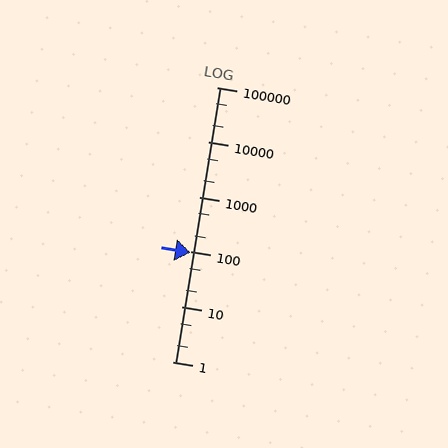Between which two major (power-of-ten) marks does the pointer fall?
The pointer is between 10 and 100.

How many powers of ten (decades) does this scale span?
The scale spans 5 decades, from 1 to 100000.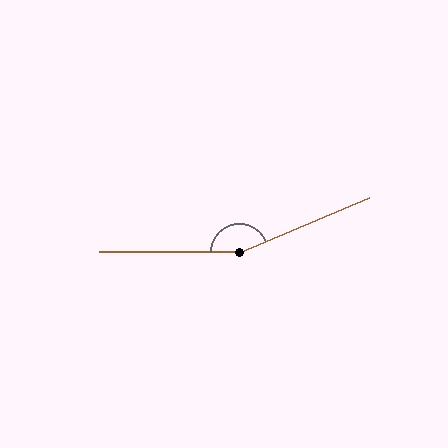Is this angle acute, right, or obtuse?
It is obtuse.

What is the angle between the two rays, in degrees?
Approximately 157 degrees.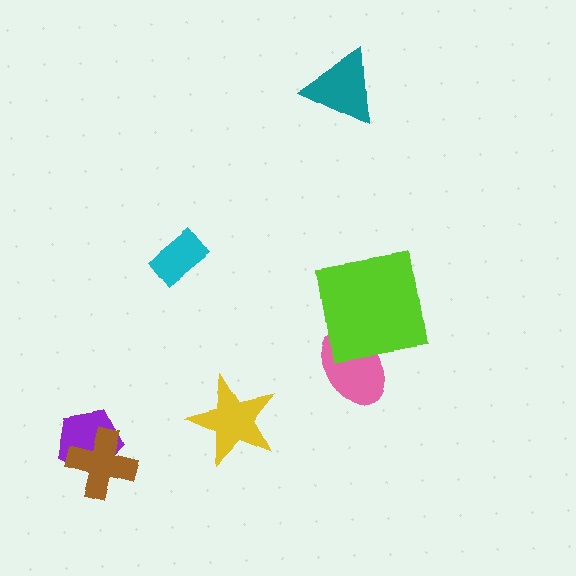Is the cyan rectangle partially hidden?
No, no other shape covers it.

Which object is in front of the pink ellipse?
The lime square is in front of the pink ellipse.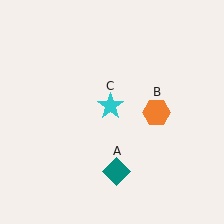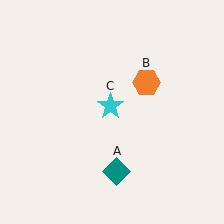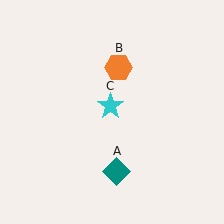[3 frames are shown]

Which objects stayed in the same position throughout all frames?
Teal diamond (object A) and cyan star (object C) remained stationary.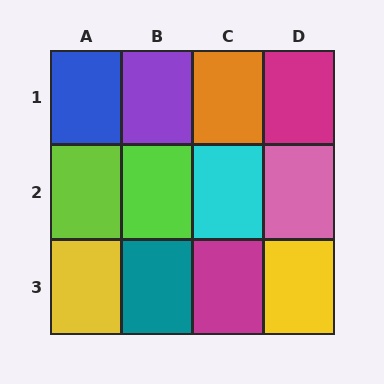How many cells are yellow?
2 cells are yellow.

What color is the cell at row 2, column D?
Pink.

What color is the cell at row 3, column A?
Yellow.